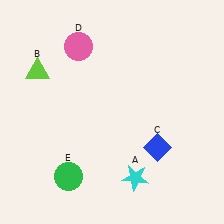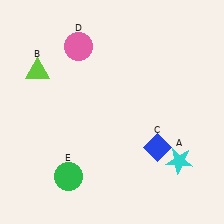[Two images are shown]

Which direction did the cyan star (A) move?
The cyan star (A) moved right.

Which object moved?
The cyan star (A) moved right.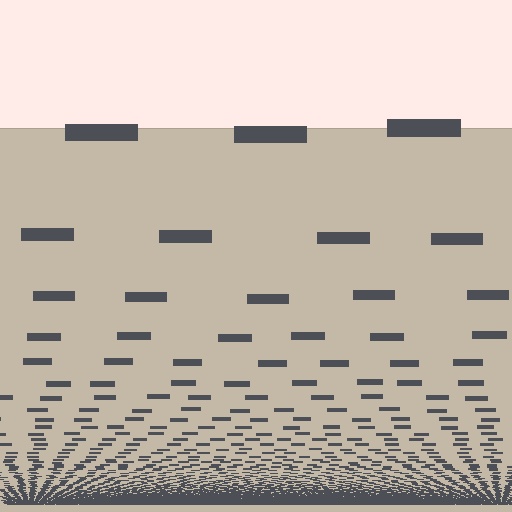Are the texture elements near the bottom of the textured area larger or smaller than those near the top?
Smaller. The gradient is inverted — elements near the bottom are smaller and denser.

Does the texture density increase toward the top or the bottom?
Density increases toward the bottom.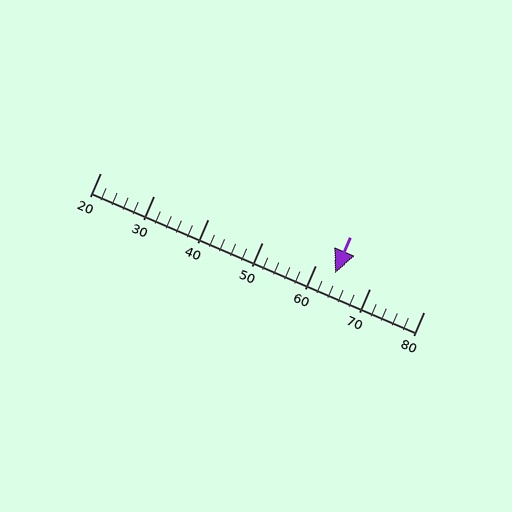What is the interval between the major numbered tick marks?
The major tick marks are spaced 10 units apart.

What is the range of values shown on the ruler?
The ruler shows values from 20 to 80.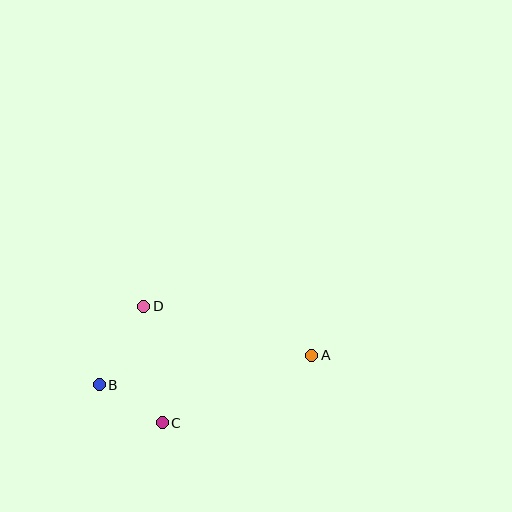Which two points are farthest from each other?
Points A and B are farthest from each other.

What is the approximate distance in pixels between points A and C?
The distance between A and C is approximately 164 pixels.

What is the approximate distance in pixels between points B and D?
The distance between B and D is approximately 90 pixels.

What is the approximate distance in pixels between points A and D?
The distance between A and D is approximately 175 pixels.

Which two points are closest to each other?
Points B and C are closest to each other.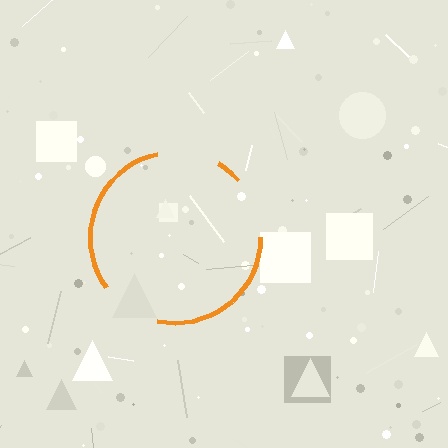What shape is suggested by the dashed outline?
The dashed outline suggests a circle.